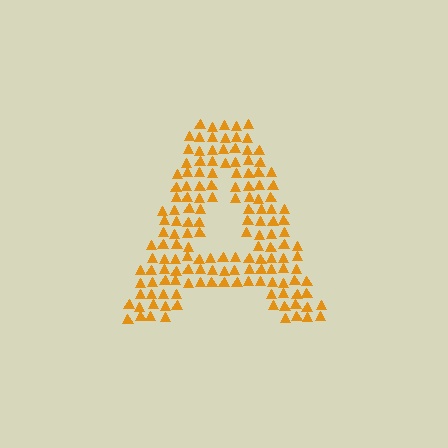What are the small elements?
The small elements are triangles.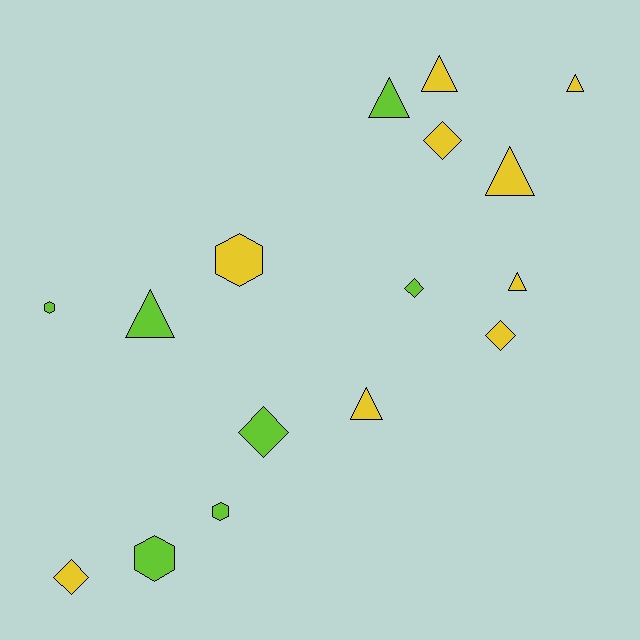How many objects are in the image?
There are 16 objects.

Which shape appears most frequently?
Triangle, with 7 objects.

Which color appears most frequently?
Yellow, with 9 objects.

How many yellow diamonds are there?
There are 3 yellow diamonds.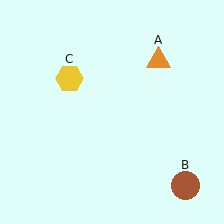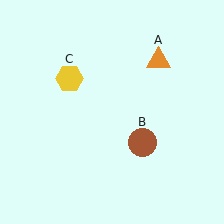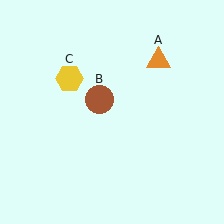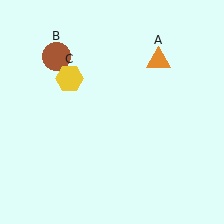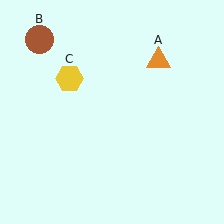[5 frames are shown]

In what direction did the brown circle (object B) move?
The brown circle (object B) moved up and to the left.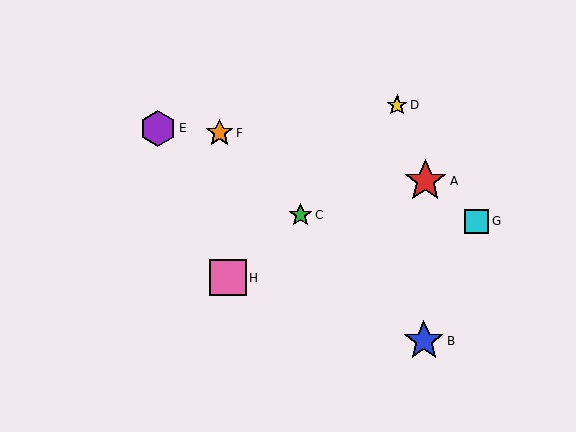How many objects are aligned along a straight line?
3 objects (B, C, F) are aligned along a straight line.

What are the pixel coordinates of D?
Object D is at (397, 105).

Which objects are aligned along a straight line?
Objects B, C, F are aligned along a straight line.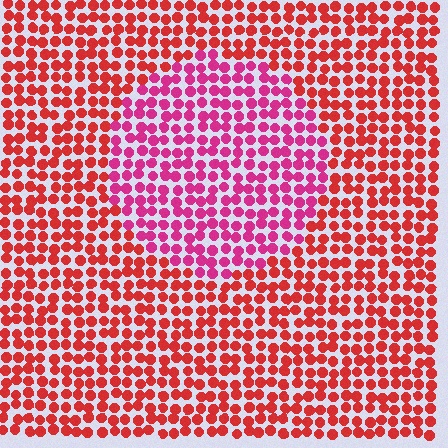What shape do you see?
I see a circle.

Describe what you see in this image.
The image is filled with small red elements in a uniform arrangement. A circle-shaped region is visible where the elements are tinted to a slightly different hue, forming a subtle color boundary.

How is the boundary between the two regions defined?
The boundary is defined purely by a slight shift in hue (about 34 degrees). Spacing, size, and orientation are identical on both sides.